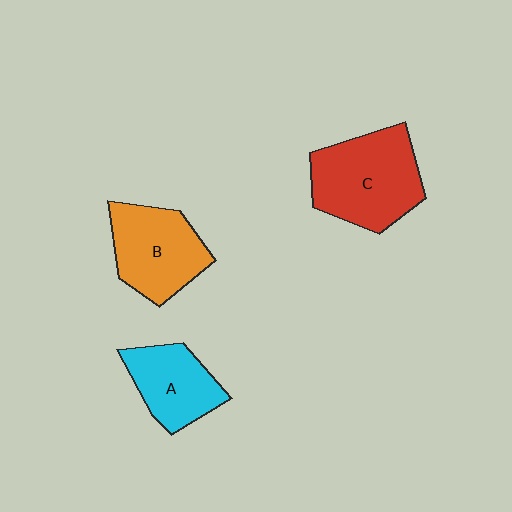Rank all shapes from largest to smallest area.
From largest to smallest: C (red), B (orange), A (cyan).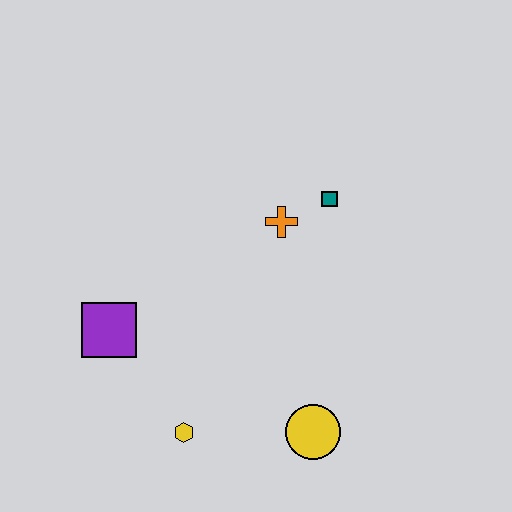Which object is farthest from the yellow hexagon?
The teal square is farthest from the yellow hexagon.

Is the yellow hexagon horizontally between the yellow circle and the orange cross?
No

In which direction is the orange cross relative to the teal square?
The orange cross is to the left of the teal square.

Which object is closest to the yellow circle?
The yellow hexagon is closest to the yellow circle.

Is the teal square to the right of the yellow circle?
Yes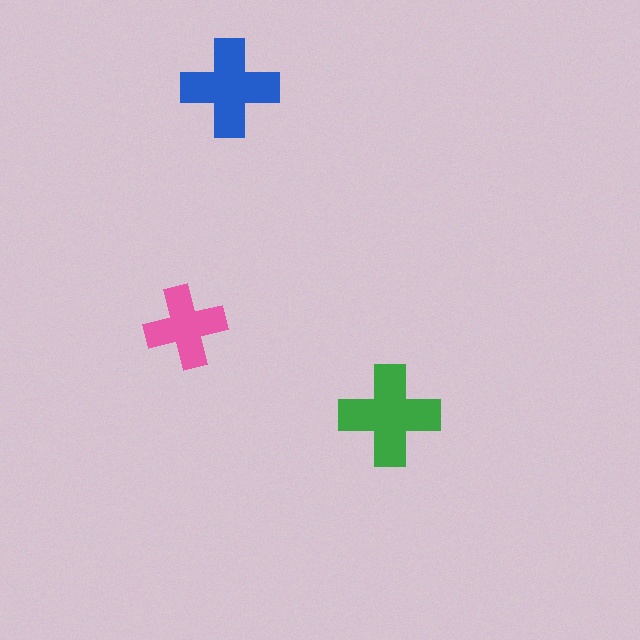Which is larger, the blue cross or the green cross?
The green one.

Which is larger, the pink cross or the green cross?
The green one.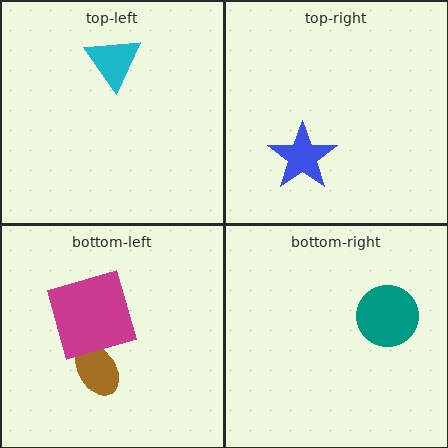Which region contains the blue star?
The top-right region.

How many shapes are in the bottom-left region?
2.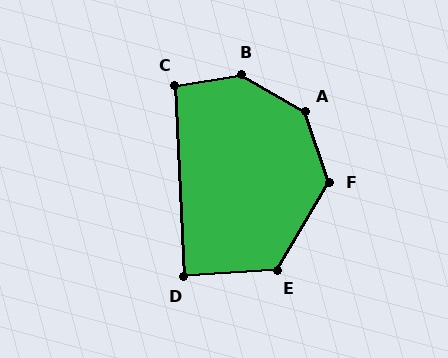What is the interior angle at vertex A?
Approximately 139 degrees (obtuse).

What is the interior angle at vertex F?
Approximately 130 degrees (obtuse).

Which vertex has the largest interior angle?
B, at approximately 141 degrees.